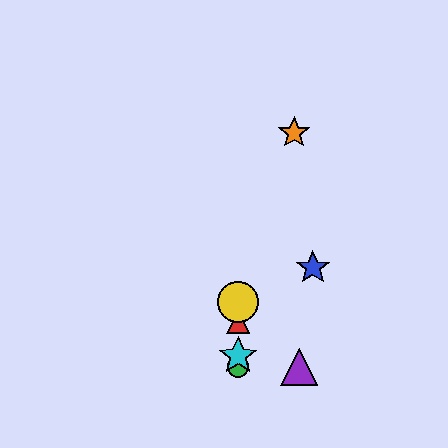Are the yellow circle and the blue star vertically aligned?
No, the yellow circle is at x≈238 and the blue star is at x≈313.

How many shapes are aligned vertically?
4 shapes (the red triangle, the green circle, the yellow circle, the cyan star) are aligned vertically.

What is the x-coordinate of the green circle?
The green circle is at x≈238.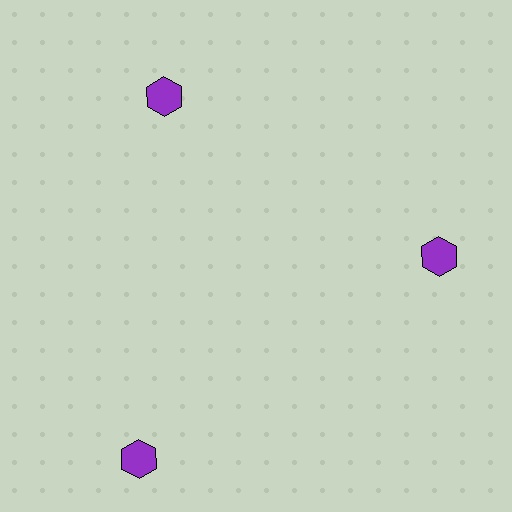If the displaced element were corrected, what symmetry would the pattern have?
It would have 3-fold rotational symmetry — the pattern would map onto itself every 120 degrees.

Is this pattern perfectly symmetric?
No. The 3 purple hexagons are arranged in a ring, but one element near the 7 o'clock position is pushed outward from the center, breaking the 3-fold rotational symmetry.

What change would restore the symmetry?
The symmetry would be restored by moving it inward, back onto the ring so that all 3 hexagons sit at equal angles and equal distance from the center.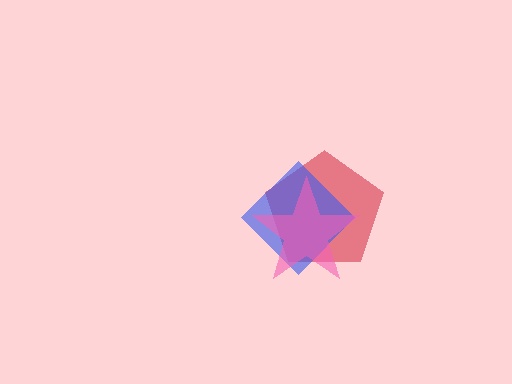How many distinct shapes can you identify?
There are 3 distinct shapes: a red pentagon, a blue diamond, a pink star.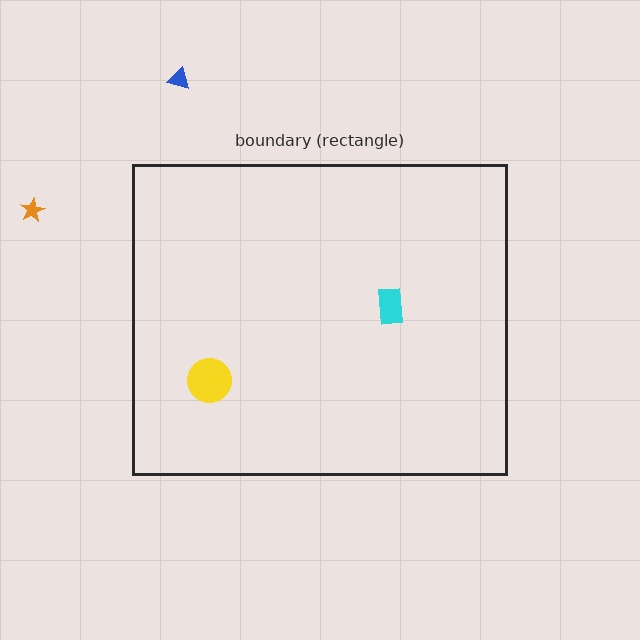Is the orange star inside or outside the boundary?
Outside.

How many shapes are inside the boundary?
2 inside, 2 outside.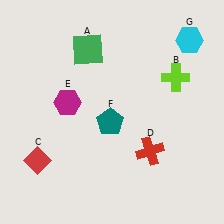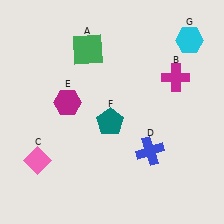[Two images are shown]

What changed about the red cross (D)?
In Image 1, D is red. In Image 2, it changed to blue.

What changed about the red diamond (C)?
In Image 1, C is red. In Image 2, it changed to pink.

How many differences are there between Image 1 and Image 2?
There are 3 differences between the two images.